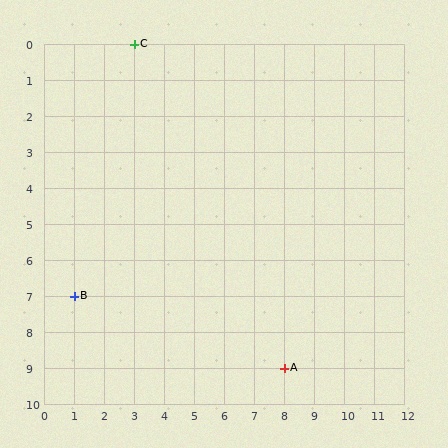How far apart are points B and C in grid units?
Points B and C are 2 columns and 7 rows apart (about 7.3 grid units diagonally).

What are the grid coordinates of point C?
Point C is at grid coordinates (3, 0).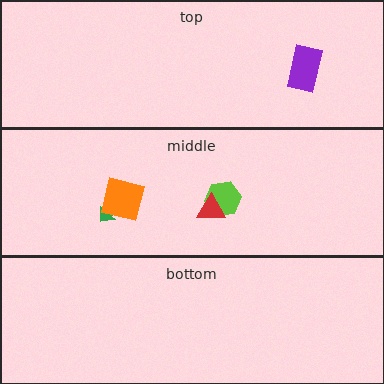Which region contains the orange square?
The middle region.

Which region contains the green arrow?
The middle region.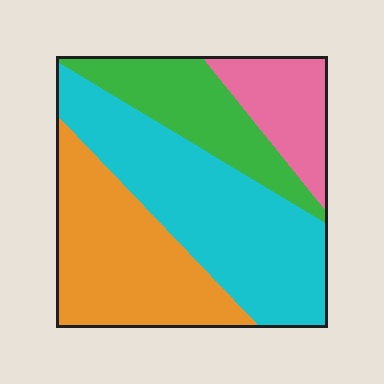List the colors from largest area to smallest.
From largest to smallest: cyan, orange, green, pink.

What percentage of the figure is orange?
Orange covers 30% of the figure.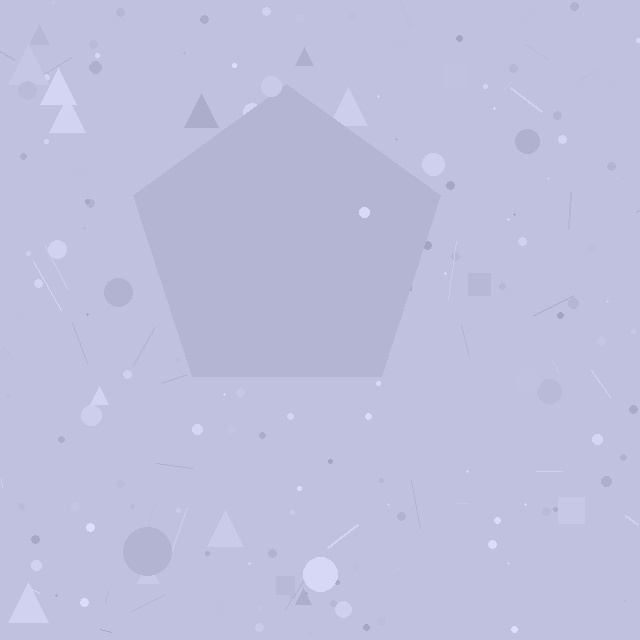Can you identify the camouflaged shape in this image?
The camouflaged shape is a pentagon.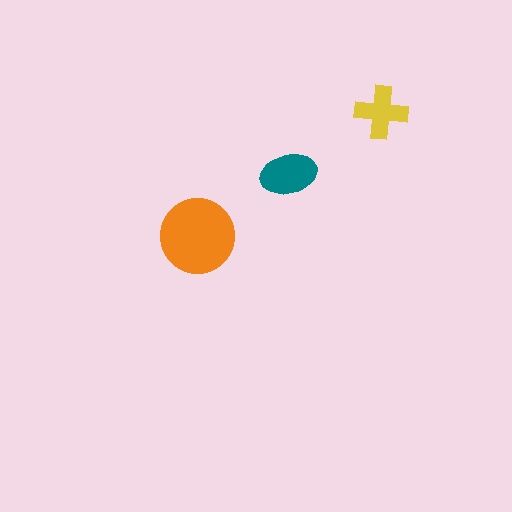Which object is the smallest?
The yellow cross.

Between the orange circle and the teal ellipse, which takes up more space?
The orange circle.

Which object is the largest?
The orange circle.